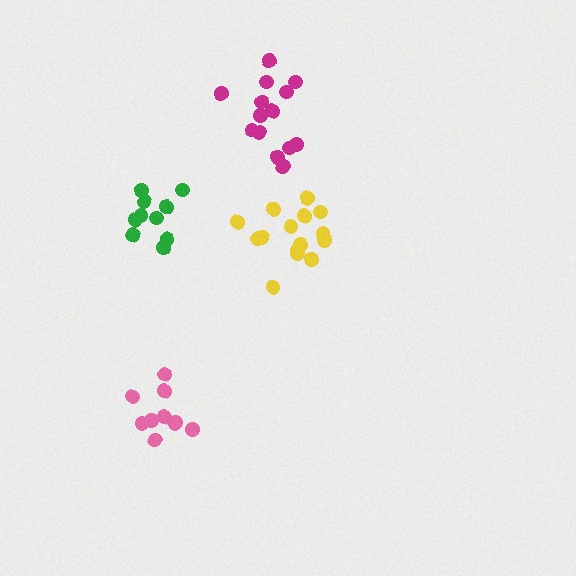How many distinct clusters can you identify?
There are 4 distinct clusters.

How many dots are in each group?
Group 1: 14 dots, Group 2: 10 dots, Group 3: 15 dots, Group 4: 10 dots (49 total).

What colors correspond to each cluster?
The clusters are colored: magenta, pink, yellow, green.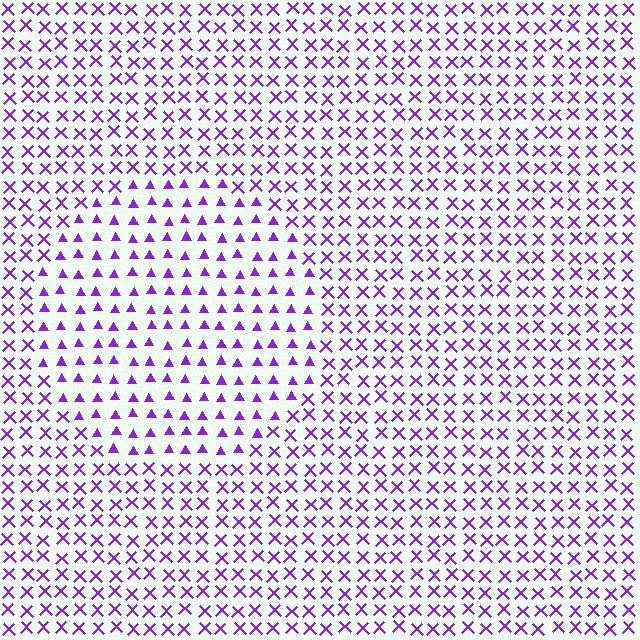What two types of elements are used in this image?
The image uses triangles inside the circle region and X marks outside it.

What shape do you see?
I see a circle.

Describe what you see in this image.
The image is filled with small purple elements arranged in a uniform grid. A circle-shaped region contains triangles, while the surrounding area contains X marks. The boundary is defined purely by the change in element shape.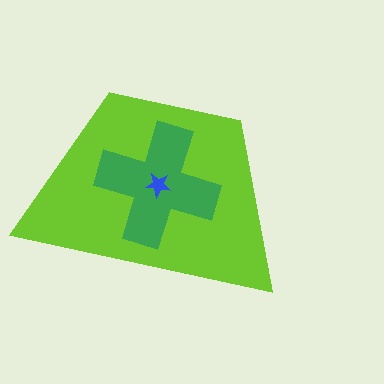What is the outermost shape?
The lime trapezoid.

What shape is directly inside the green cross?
The blue star.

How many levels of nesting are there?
3.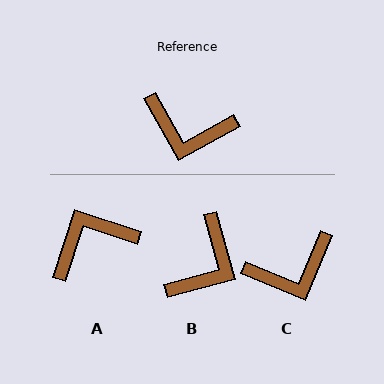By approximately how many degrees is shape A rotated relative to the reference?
Approximately 137 degrees clockwise.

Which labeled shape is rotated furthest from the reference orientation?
A, about 137 degrees away.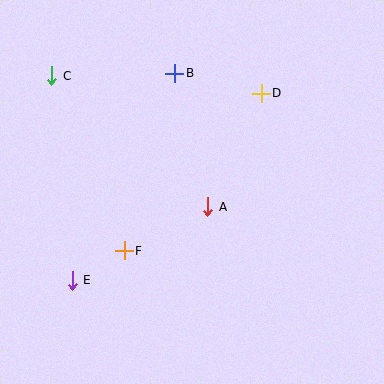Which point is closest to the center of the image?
Point A at (207, 207) is closest to the center.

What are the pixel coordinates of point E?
Point E is at (72, 280).